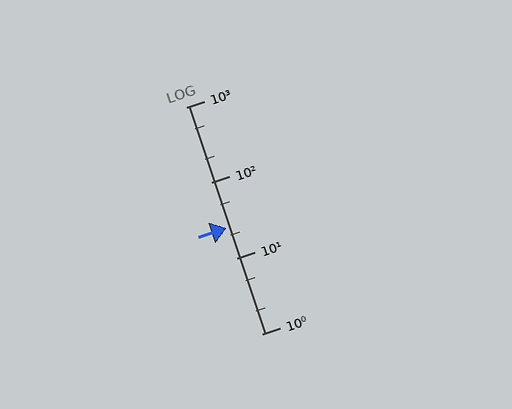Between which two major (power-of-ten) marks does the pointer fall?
The pointer is between 10 and 100.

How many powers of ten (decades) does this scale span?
The scale spans 3 decades, from 1 to 1000.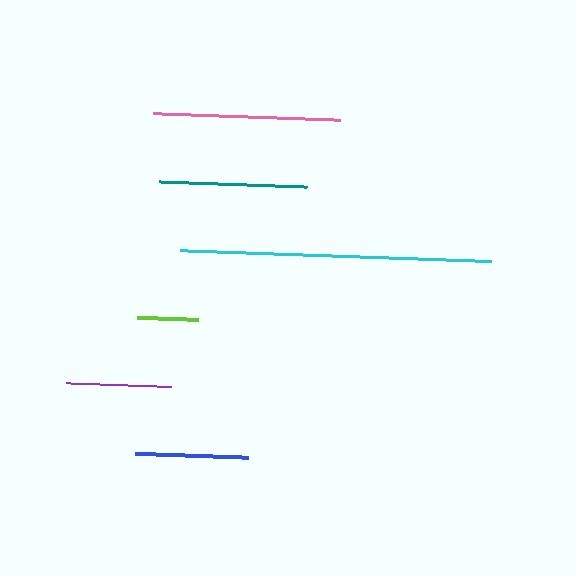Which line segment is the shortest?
The lime line is the shortest at approximately 61 pixels.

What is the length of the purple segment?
The purple segment is approximately 106 pixels long.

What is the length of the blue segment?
The blue segment is approximately 113 pixels long.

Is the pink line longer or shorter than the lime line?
The pink line is longer than the lime line.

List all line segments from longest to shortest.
From longest to shortest: cyan, pink, teal, blue, purple, lime.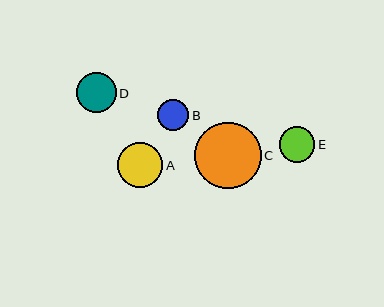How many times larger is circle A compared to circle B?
Circle A is approximately 1.4 times the size of circle B.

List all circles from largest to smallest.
From largest to smallest: C, A, D, E, B.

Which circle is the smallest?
Circle B is the smallest with a size of approximately 32 pixels.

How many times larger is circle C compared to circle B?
Circle C is approximately 2.1 times the size of circle B.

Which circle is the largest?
Circle C is the largest with a size of approximately 66 pixels.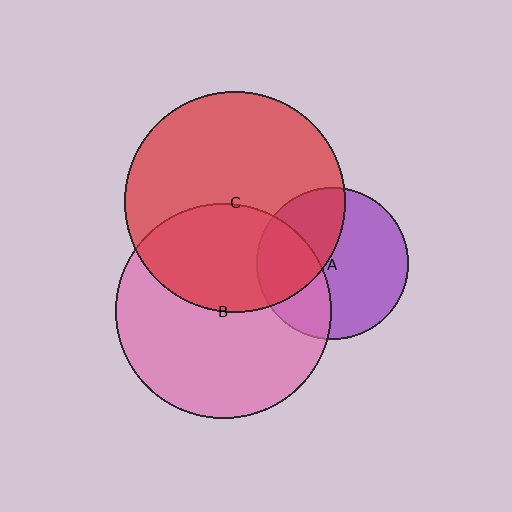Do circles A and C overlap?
Yes.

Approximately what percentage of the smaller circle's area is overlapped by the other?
Approximately 40%.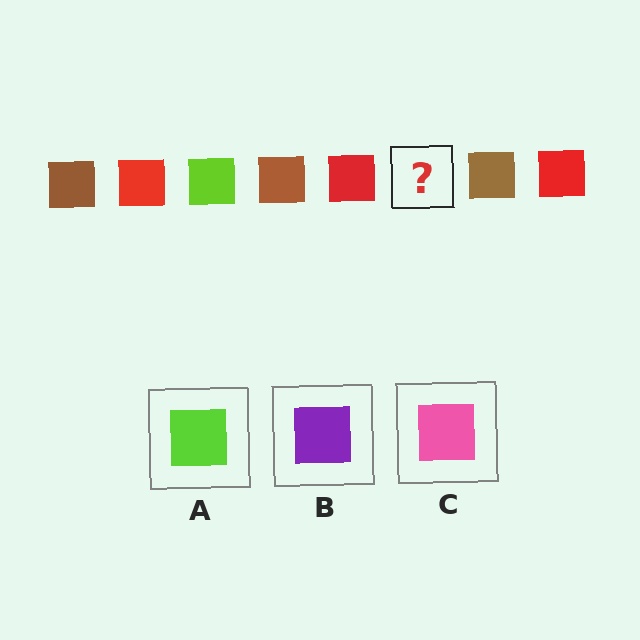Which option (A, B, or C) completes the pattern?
A.